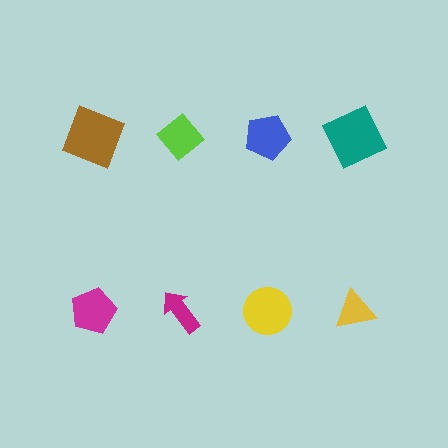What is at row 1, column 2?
A lime diamond.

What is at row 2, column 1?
A magenta pentagon.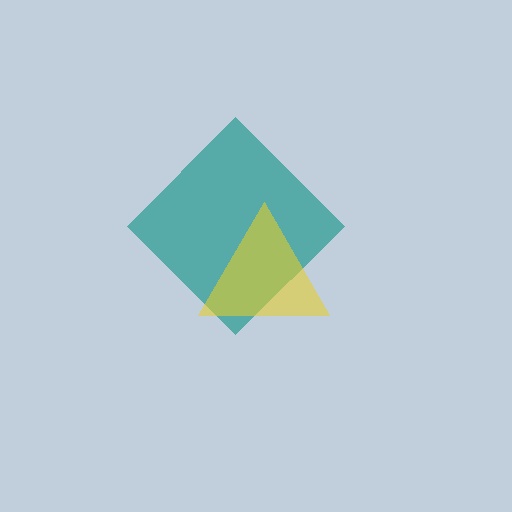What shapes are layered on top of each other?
The layered shapes are: a teal diamond, a yellow triangle.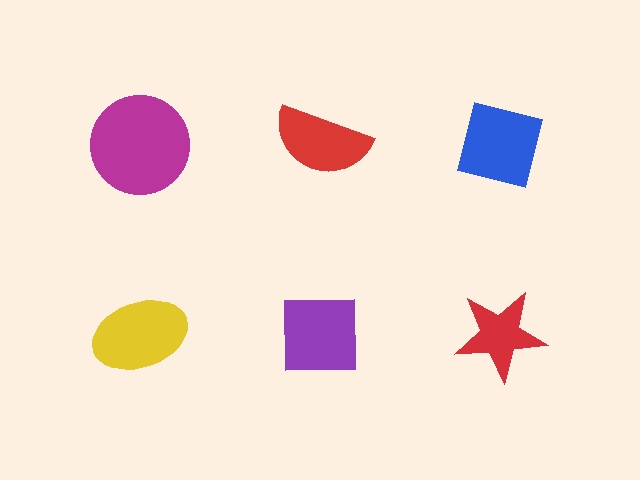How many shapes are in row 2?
3 shapes.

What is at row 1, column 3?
A blue square.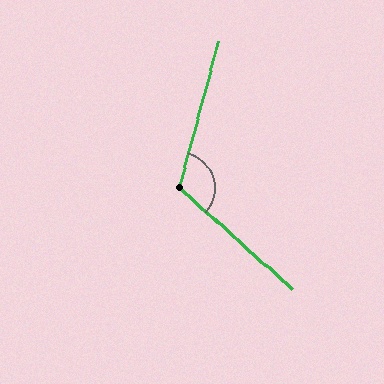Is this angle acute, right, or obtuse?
It is obtuse.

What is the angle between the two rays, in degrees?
Approximately 117 degrees.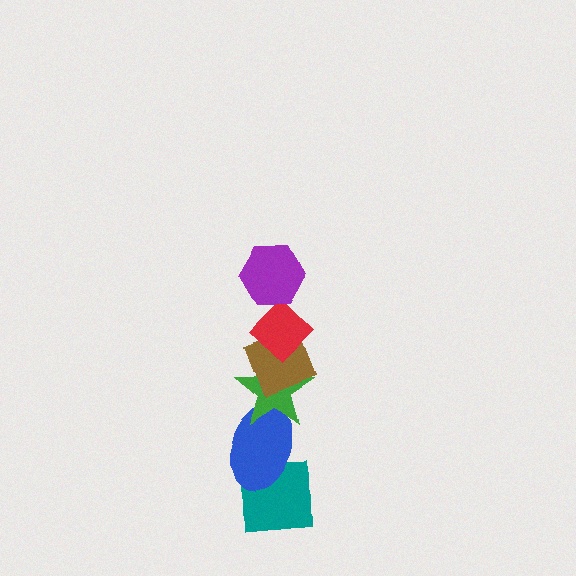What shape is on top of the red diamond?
The purple hexagon is on top of the red diamond.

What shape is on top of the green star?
The brown diamond is on top of the green star.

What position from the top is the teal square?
The teal square is 6th from the top.